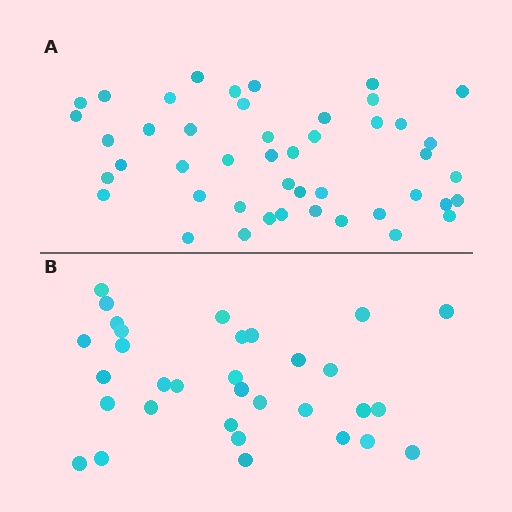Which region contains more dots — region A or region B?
Region A (the top region) has more dots.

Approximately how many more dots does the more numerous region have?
Region A has approximately 15 more dots than region B.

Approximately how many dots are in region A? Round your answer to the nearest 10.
About 50 dots. (The exact count is 46, which rounds to 50.)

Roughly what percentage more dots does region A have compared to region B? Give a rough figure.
About 45% more.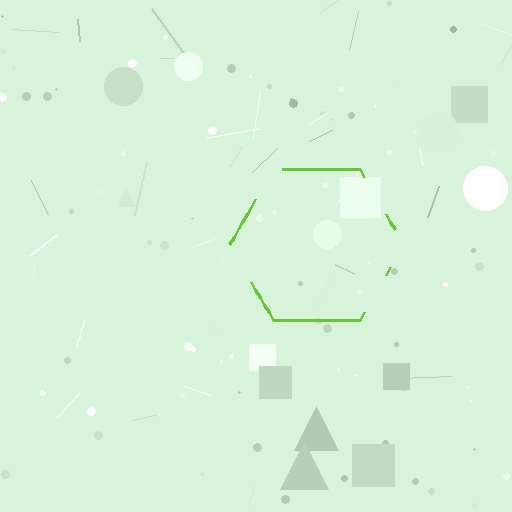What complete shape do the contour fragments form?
The contour fragments form a hexagon.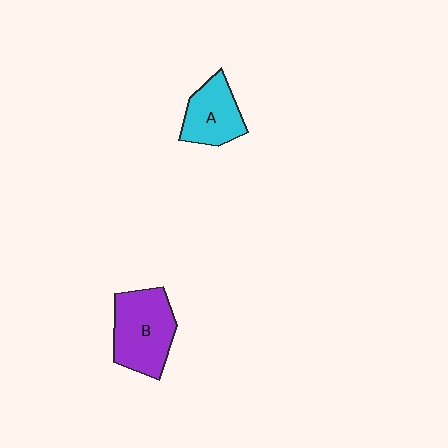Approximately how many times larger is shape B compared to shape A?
Approximately 1.4 times.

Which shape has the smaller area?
Shape A (cyan).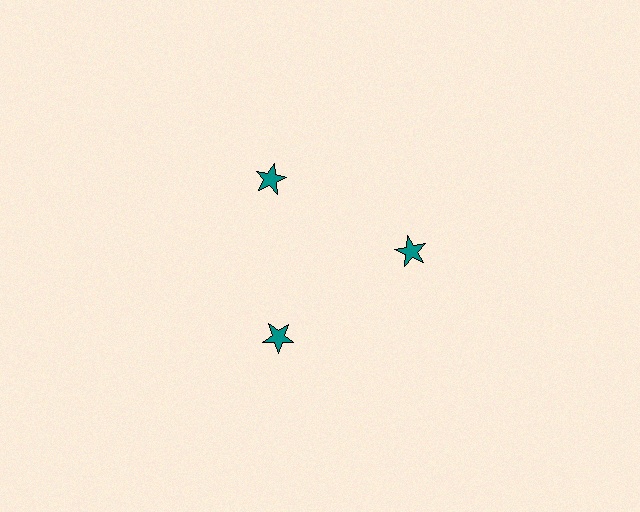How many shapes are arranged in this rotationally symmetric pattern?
There are 3 shapes, arranged in 3 groups of 1.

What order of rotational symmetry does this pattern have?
This pattern has 3-fold rotational symmetry.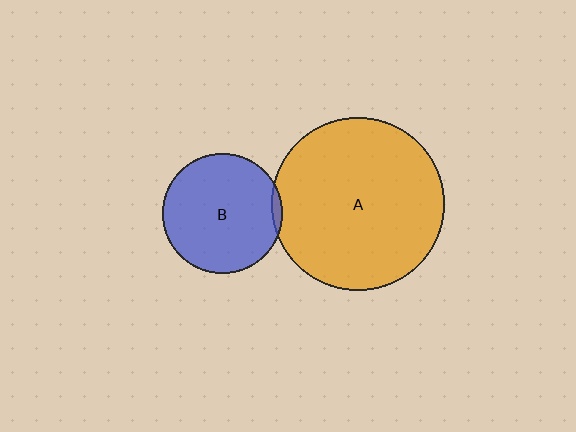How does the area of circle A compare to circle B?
Approximately 2.1 times.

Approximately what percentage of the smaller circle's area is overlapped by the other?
Approximately 5%.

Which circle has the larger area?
Circle A (orange).